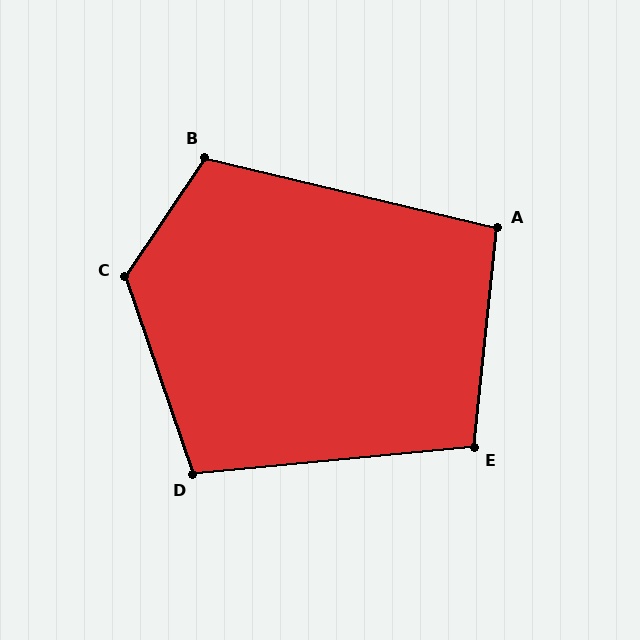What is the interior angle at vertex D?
Approximately 103 degrees (obtuse).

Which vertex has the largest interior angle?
C, at approximately 127 degrees.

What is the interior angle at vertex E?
Approximately 101 degrees (obtuse).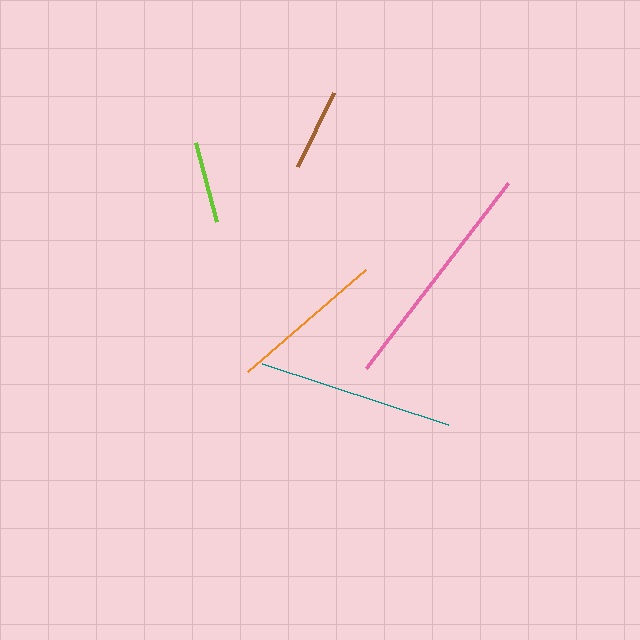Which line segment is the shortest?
The lime line is the shortest at approximately 81 pixels.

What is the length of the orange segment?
The orange segment is approximately 155 pixels long.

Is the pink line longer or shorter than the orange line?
The pink line is longer than the orange line.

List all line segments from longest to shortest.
From longest to shortest: pink, teal, orange, brown, lime.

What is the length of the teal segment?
The teal segment is approximately 195 pixels long.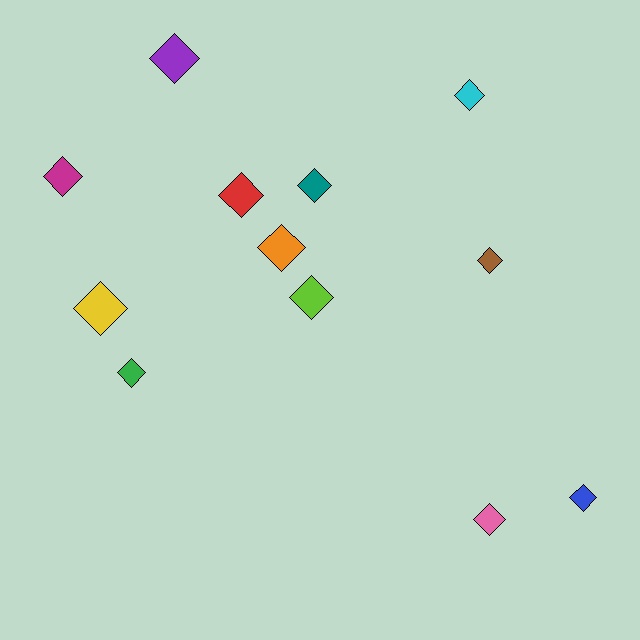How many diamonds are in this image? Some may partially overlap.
There are 12 diamonds.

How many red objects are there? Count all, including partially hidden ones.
There is 1 red object.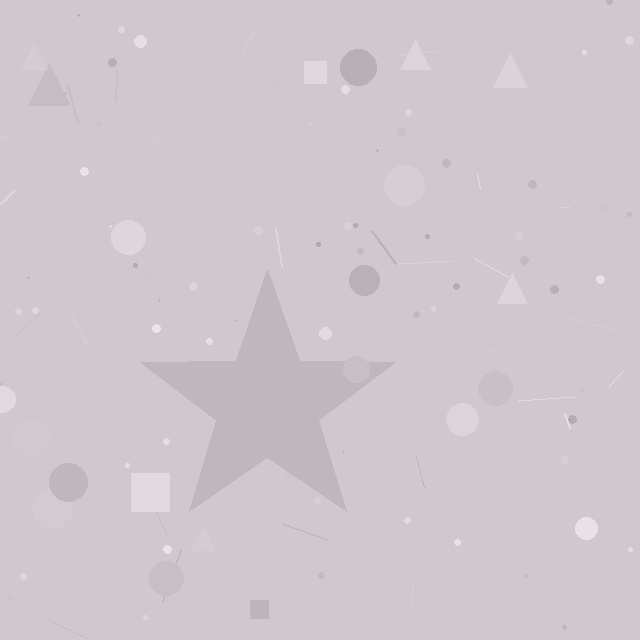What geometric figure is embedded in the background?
A star is embedded in the background.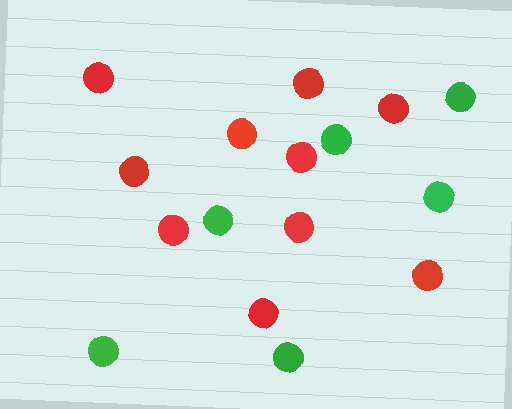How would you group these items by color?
There are 2 groups: one group of red circles (10) and one group of green circles (6).